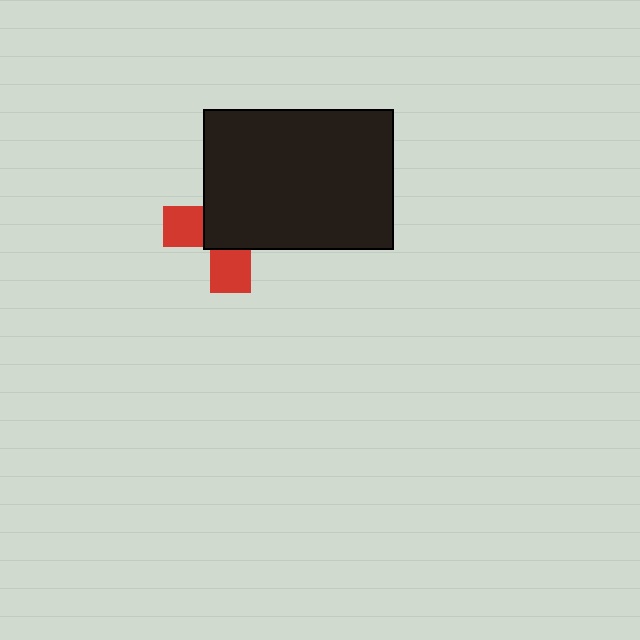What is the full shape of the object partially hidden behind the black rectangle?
The partially hidden object is a red cross.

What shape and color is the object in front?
The object in front is a black rectangle.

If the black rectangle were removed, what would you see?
You would see the complete red cross.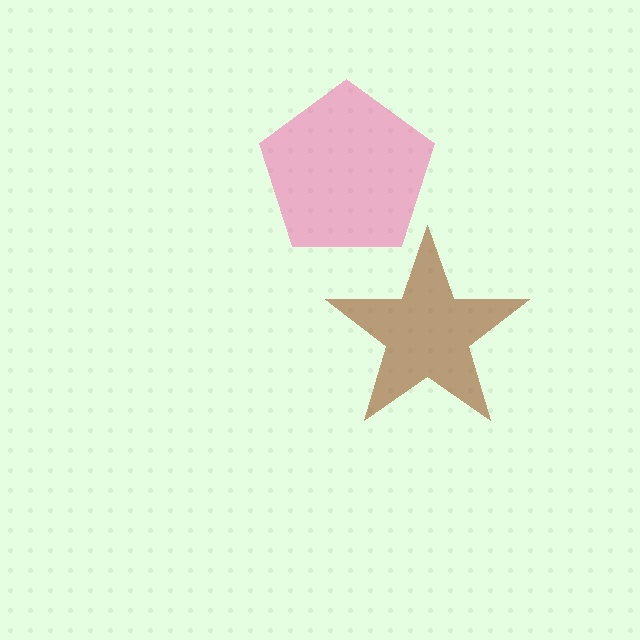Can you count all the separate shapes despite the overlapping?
Yes, there are 2 separate shapes.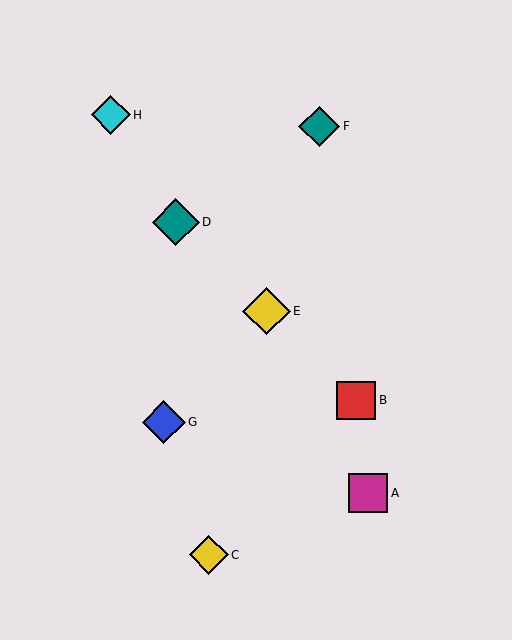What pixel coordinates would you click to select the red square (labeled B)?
Click at (356, 400) to select the red square B.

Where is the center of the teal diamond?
The center of the teal diamond is at (319, 126).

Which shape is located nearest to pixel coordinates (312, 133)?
The teal diamond (labeled F) at (319, 126) is nearest to that location.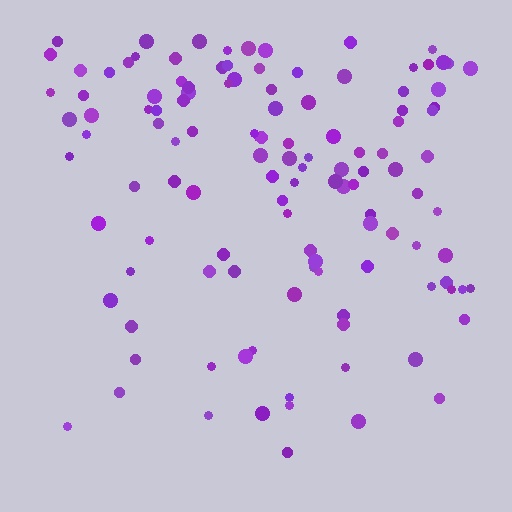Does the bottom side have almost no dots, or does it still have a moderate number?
Still a moderate number, just noticeably fewer than the top.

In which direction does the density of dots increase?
From bottom to top, with the top side densest.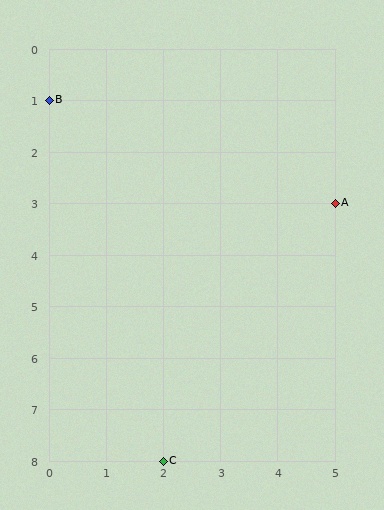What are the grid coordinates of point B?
Point B is at grid coordinates (0, 1).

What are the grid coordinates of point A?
Point A is at grid coordinates (5, 3).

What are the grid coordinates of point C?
Point C is at grid coordinates (2, 8).